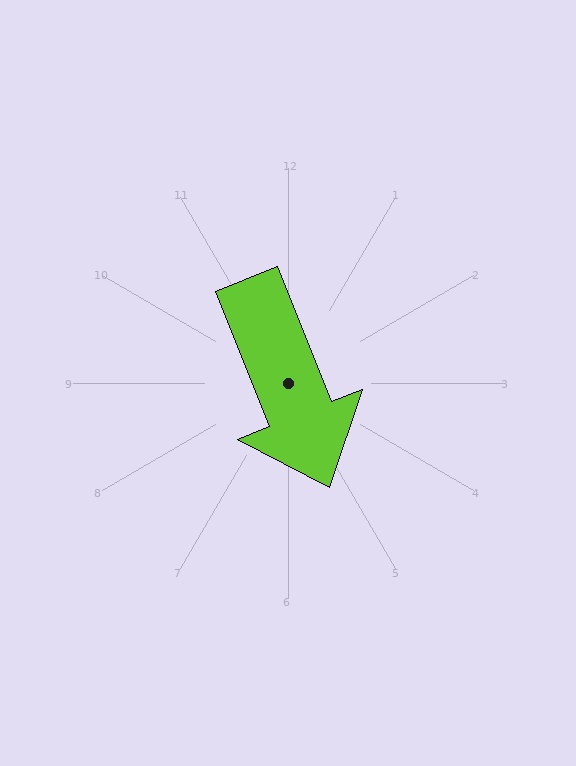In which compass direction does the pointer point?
South.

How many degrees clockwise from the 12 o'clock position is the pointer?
Approximately 158 degrees.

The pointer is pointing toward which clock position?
Roughly 5 o'clock.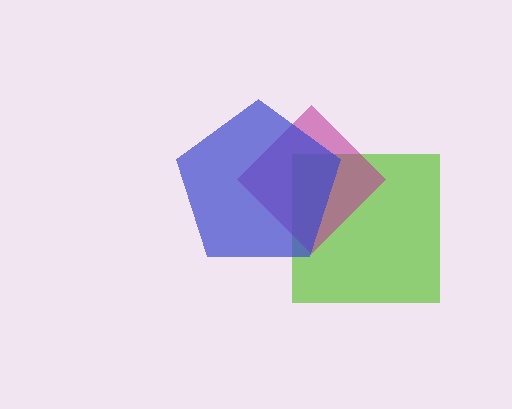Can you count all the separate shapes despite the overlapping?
Yes, there are 3 separate shapes.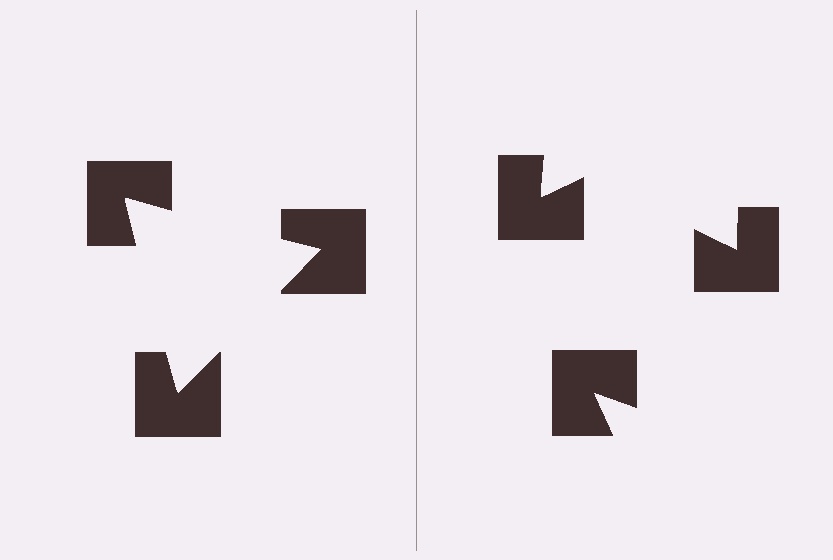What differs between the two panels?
The notched squares are positioned identically on both sides; only the wedge orientations differ. On the left they align to a triangle; on the right they are misaligned.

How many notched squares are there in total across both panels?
6 — 3 on each side.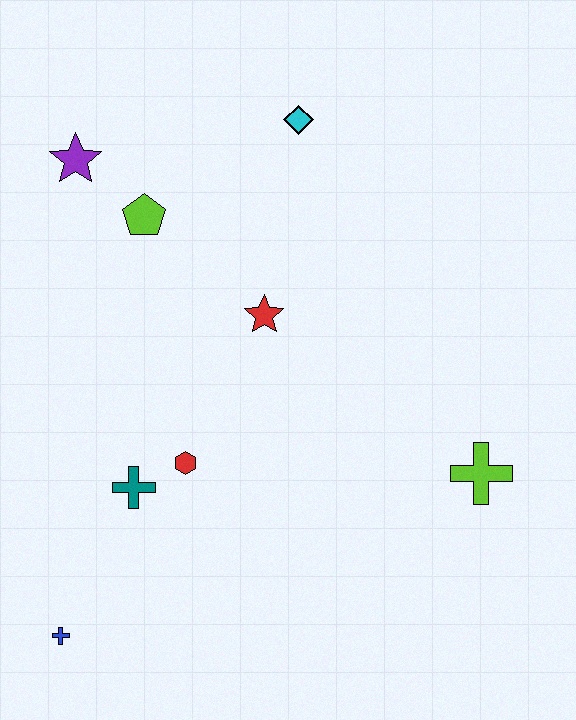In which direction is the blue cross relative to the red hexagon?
The blue cross is below the red hexagon.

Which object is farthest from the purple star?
The lime cross is farthest from the purple star.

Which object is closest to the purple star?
The lime pentagon is closest to the purple star.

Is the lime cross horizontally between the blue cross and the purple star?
No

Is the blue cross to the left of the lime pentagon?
Yes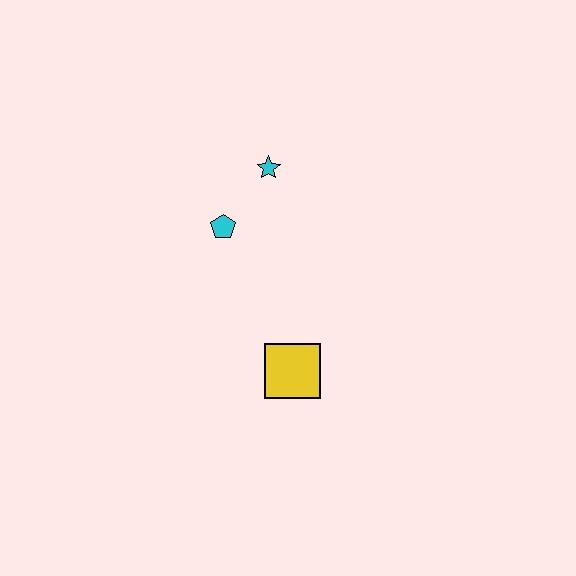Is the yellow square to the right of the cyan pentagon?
Yes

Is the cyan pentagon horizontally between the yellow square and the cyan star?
No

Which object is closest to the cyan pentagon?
The cyan star is closest to the cyan pentagon.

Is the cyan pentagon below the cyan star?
Yes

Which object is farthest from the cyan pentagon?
The yellow square is farthest from the cyan pentagon.